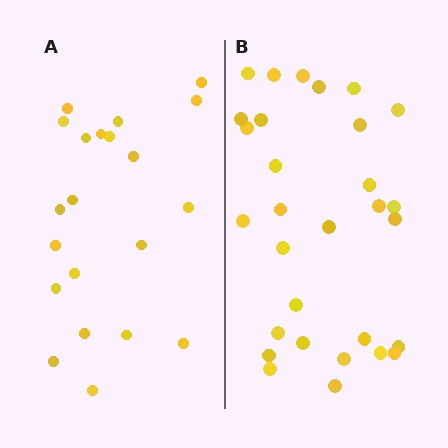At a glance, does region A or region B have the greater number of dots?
Region B (the right region) has more dots.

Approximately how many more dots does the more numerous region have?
Region B has roughly 8 or so more dots than region A.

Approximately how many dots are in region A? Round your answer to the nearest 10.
About 20 dots. (The exact count is 21, which rounds to 20.)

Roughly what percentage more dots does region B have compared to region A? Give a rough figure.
About 45% more.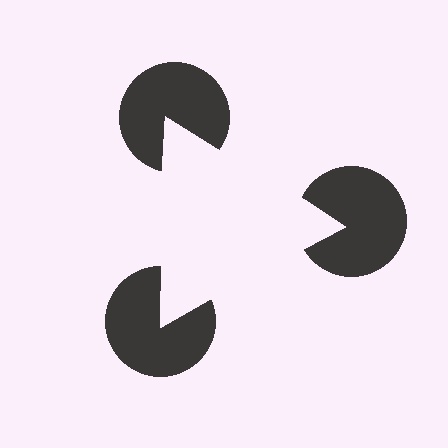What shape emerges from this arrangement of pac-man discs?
An illusory triangle — its edges are inferred from the aligned wedge cuts in the pac-man discs, not physically drawn.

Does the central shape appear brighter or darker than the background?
It typically appears slightly brighter than the background, even though no actual brightness change is drawn.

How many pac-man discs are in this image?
There are 3 — one at each vertex of the illusory triangle.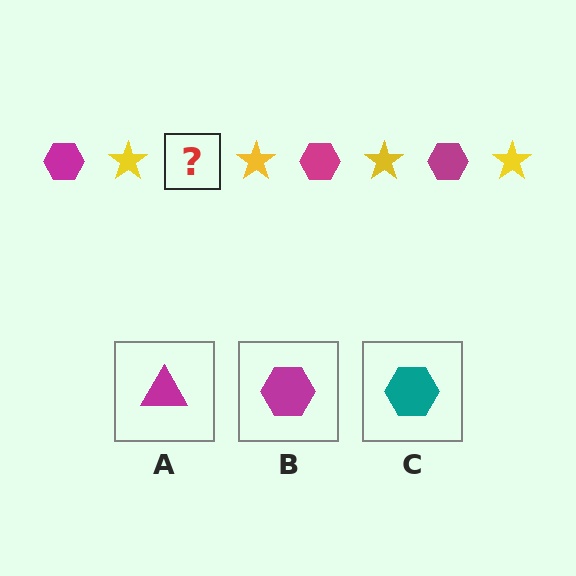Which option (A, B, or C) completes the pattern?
B.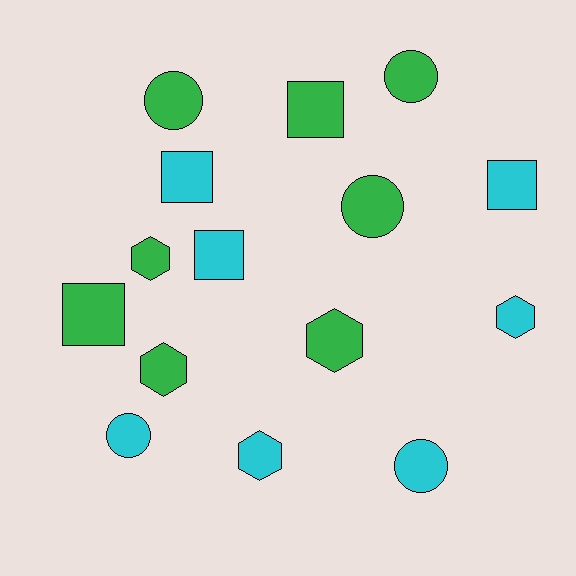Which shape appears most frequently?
Square, with 5 objects.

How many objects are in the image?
There are 15 objects.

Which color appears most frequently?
Green, with 8 objects.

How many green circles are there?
There are 3 green circles.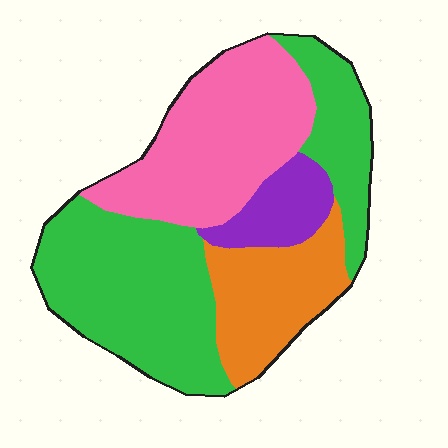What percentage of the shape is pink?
Pink takes up about one third (1/3) of the shape.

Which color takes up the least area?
Purple, at roughly 10%.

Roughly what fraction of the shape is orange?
Orange covers about 20% of the shape.